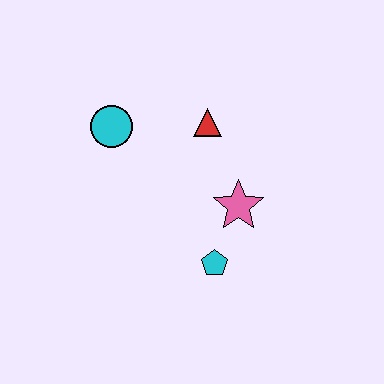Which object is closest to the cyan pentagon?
The pink star is closest to the cyan pentagon.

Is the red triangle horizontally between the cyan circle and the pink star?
Yes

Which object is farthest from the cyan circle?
The cyan pentagon is farthest from the cyan circle.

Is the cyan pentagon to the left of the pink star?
Yes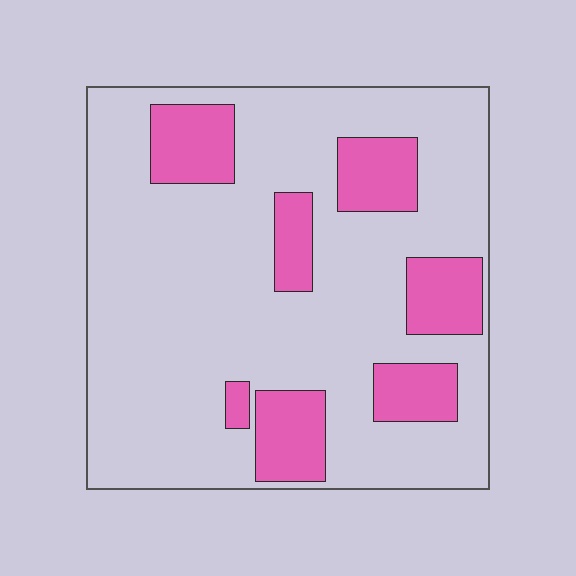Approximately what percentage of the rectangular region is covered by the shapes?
Approximately 20%.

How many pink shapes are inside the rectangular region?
7.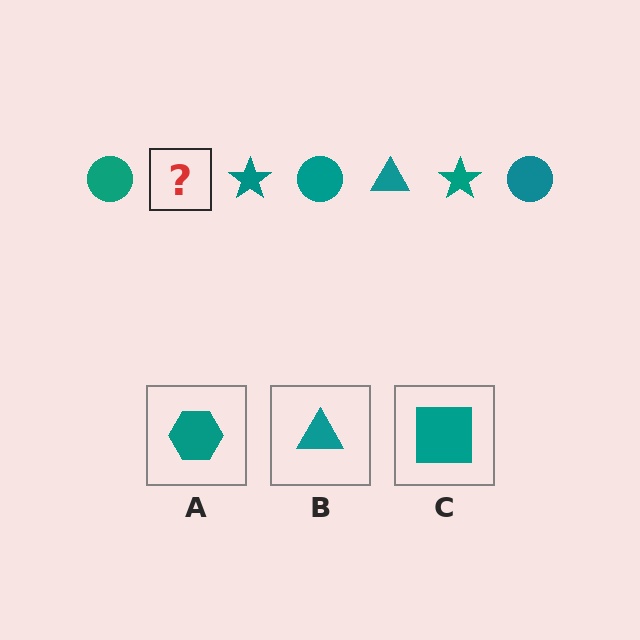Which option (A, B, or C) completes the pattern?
B.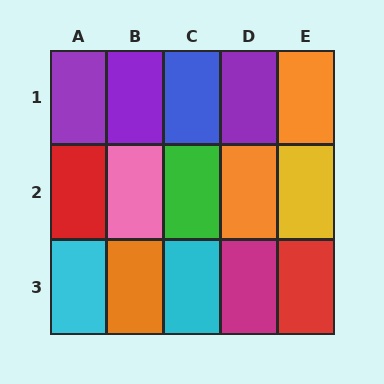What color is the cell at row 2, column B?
Pink.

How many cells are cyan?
2 cells are cyan.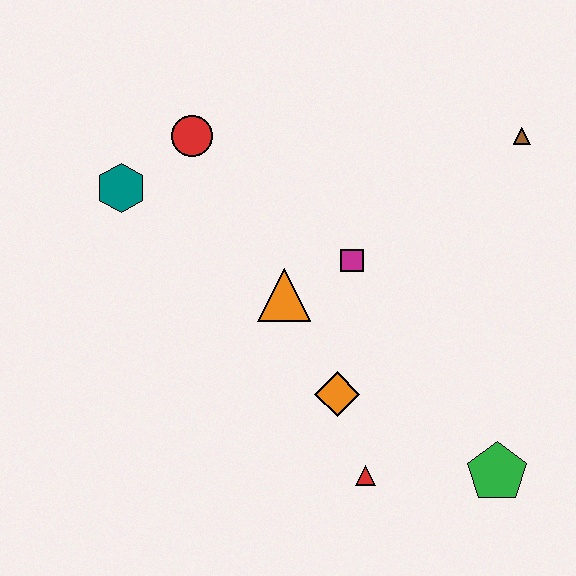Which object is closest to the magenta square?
The orange triangle is closest to the magenta square.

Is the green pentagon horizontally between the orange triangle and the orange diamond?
No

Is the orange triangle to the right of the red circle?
Yes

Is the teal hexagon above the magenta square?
Yes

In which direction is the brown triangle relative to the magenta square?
The brown triangle is to the right of the magenta square.